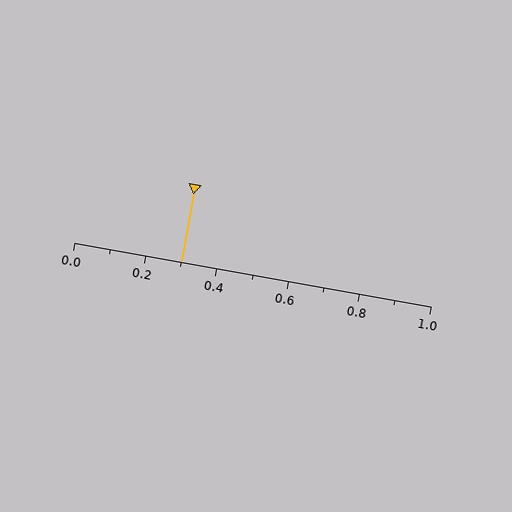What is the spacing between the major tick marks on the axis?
The major ticks are spaced 0.2 apart.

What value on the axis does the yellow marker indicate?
The marker indicates approximately 0.3.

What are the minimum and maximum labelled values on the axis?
The axis runs from 0.0 to 1.0.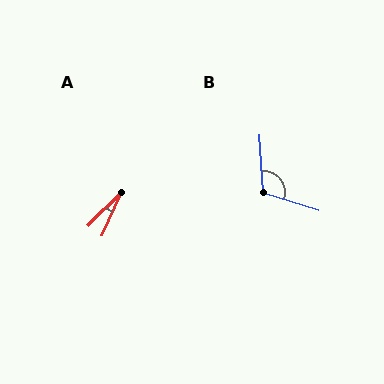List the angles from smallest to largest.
A (21°), B (111°).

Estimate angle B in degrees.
Approximately 111 degrees.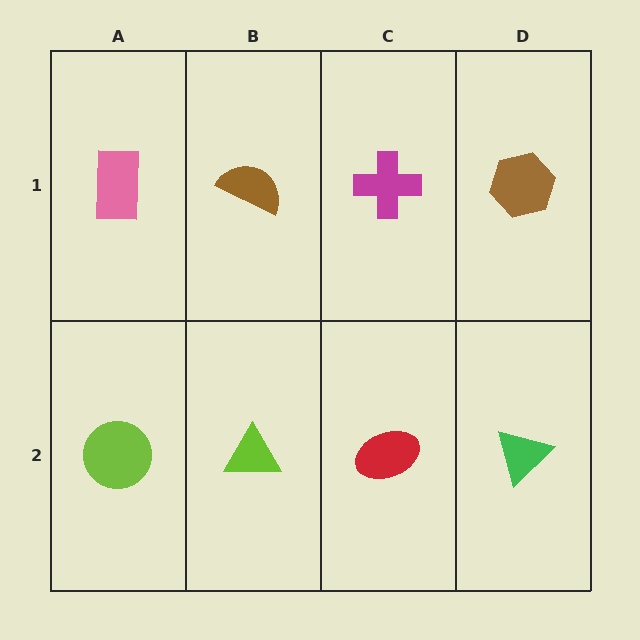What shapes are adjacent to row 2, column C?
A magenta cross (row 1, column C), a lime triangle (row 2, column B), a green triangle (row 2, column D).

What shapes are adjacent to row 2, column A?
A pink rectangle (row 1, column A), a lime triangle (row 2, column B).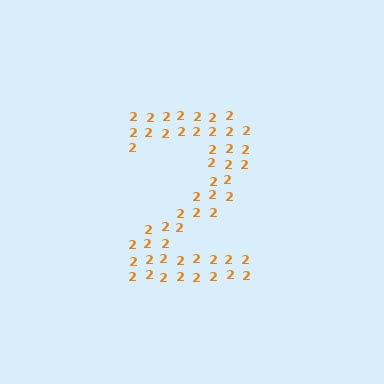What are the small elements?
The small elements are digit 2's.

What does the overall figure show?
The overall figure shows the digit 2.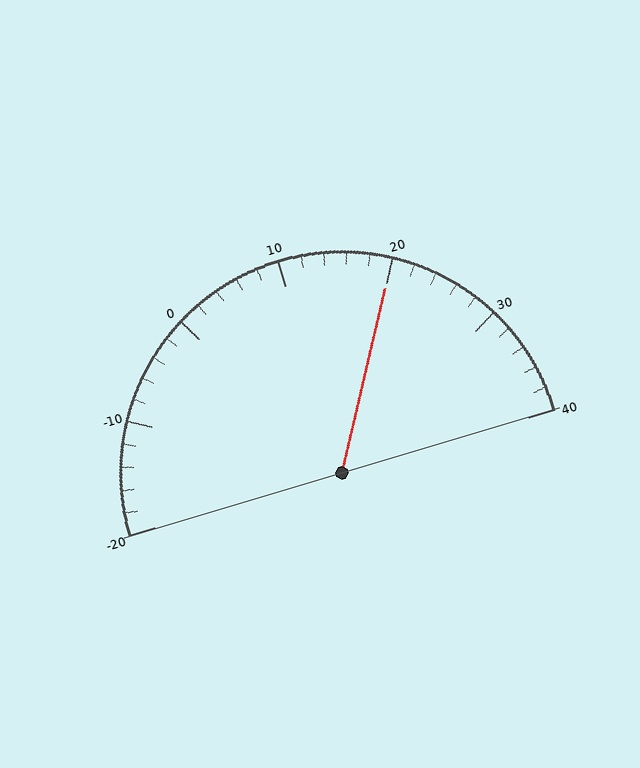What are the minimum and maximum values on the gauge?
The gauge ranges from -20 to 40.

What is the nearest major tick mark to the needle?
The nearest major tick mark is 20.